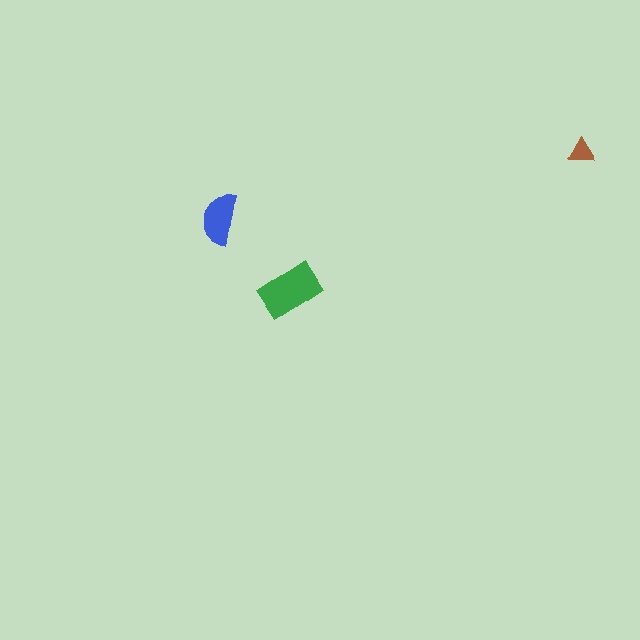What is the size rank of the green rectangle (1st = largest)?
1st.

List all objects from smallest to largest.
The brown triangle, the blue semicircle, the green rectangle.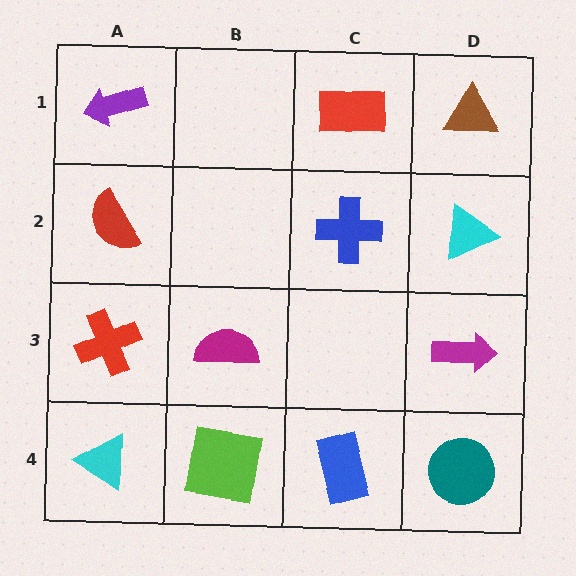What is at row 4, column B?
A lime square.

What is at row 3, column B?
A magenta semicircle.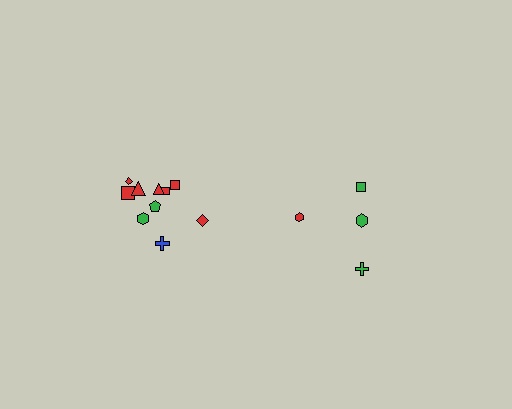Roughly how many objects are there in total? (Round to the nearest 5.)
Roughly 15 objects in total.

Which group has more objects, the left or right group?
The left group.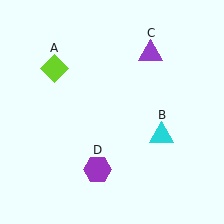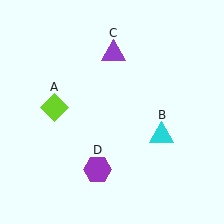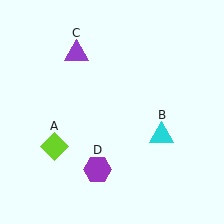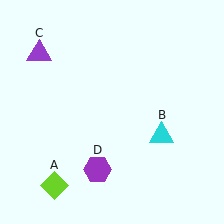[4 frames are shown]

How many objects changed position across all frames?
2 objects changed position: lime diamond (object A), purple triangle (object C).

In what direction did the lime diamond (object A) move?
The lime diamond (object A) moved down.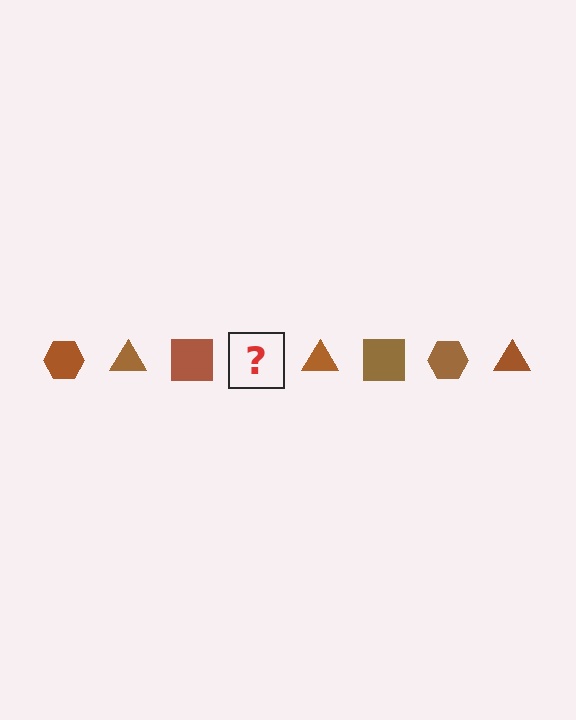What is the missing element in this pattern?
The missing element is a brown hexagon.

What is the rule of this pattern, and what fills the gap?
The rule is that the pattern cycles through hexagon, triangle, square shapes in brown. The gap should be filled with a brown hexagon.